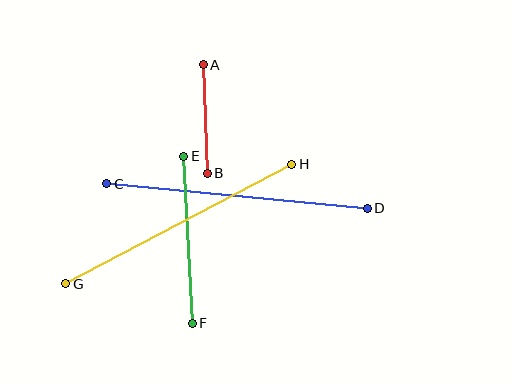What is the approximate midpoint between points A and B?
The midpoint is at approximately (205, 119) pixels.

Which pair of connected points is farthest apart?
Points C and D are farthest apart.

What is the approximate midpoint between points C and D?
The midpoint is at approximately (237, 196) pixels.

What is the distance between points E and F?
The distance is approximately 167 pixels.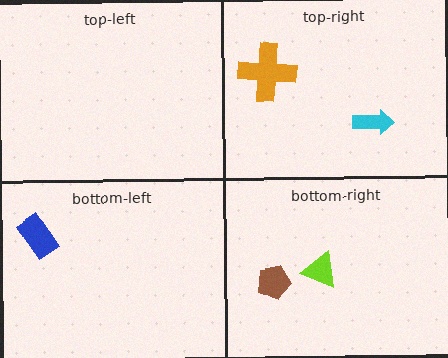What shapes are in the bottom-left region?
The blue rectangle.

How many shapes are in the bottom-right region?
2.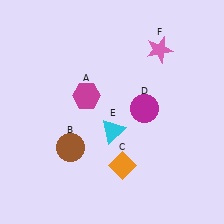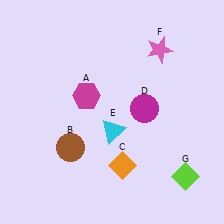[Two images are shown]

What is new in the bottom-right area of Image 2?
A lime diamond (G) was added in the bottom-right area of Image 2.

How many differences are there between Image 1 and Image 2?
There is 1 difference between the two images.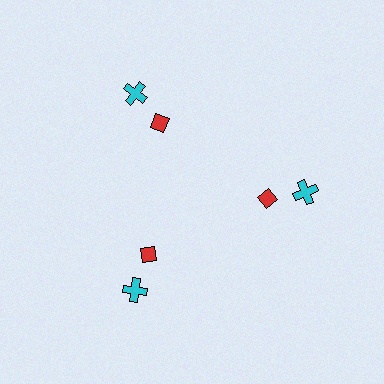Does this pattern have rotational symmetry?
Yes, this pattern has 3-fold rotational symmetry. It looks the same after rotating 120 degrees around the center.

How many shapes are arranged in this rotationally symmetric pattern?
There are 6 shapes, arranged in 3 groups of 2.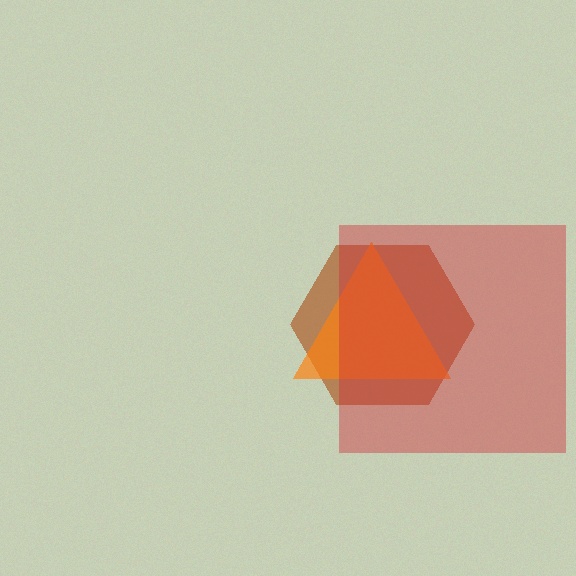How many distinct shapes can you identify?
There are 3 distinct shapes: a brown hexagon, an orange triangle, a red square.